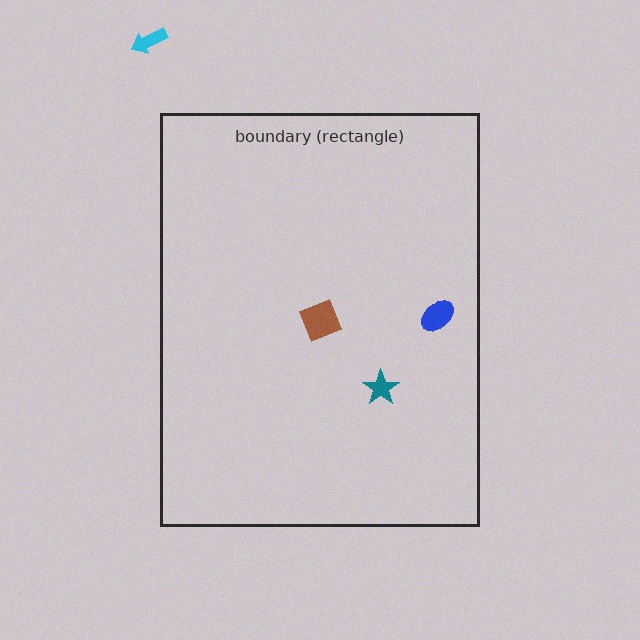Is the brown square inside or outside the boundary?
Inside.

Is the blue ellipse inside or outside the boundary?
Inside.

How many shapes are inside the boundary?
3 inside, 1 outside.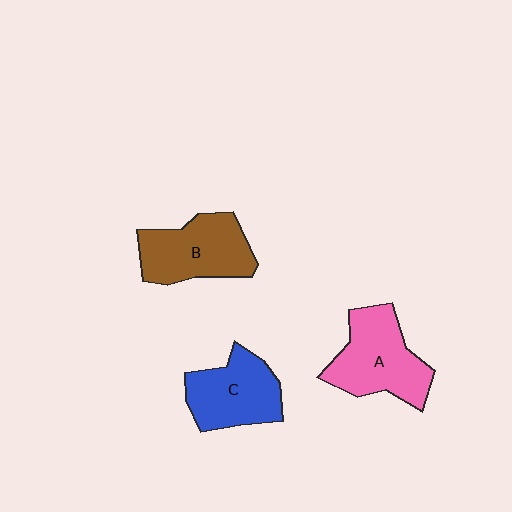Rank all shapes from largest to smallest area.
From largest to smallest: A (pink), B (brown), C (blue).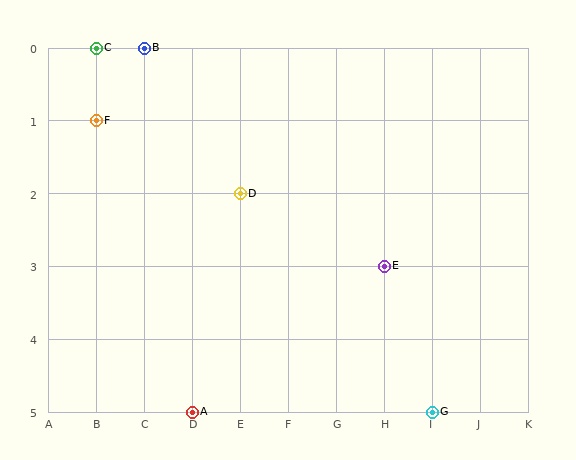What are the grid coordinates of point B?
Point B is at grid coordinates (C, 0).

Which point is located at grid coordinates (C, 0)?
Point B is at (C, 0).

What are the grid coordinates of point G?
Point G is at grid coordinates (I, 5).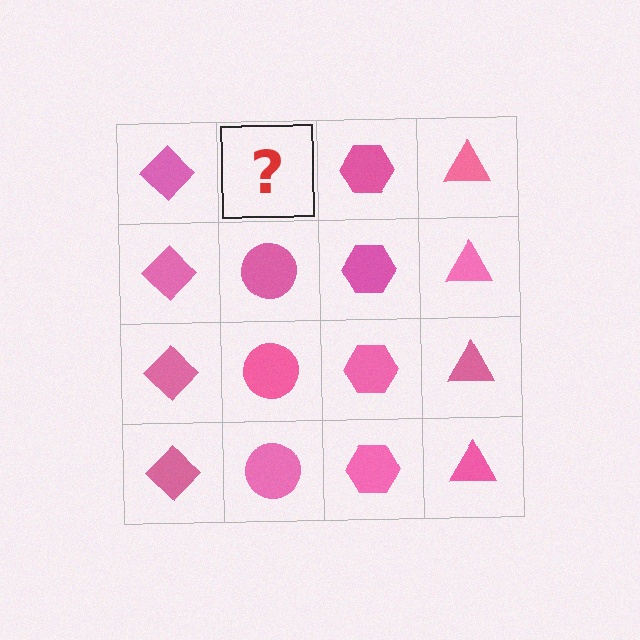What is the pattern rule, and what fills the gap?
The rule is that each column has a consistent shape. The gap should be filled with a pink circle.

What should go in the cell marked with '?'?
The missing cell should contain a pink circle.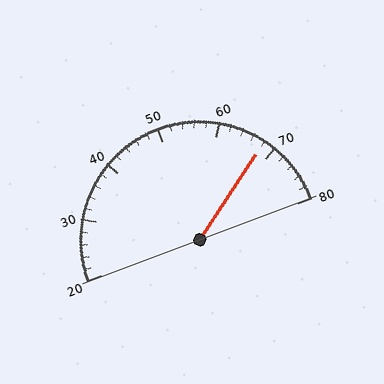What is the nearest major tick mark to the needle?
The nearest major tick mark is 70.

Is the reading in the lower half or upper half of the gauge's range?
The reading is in the upper half of the range (20 to 80).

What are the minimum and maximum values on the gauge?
The gauge ranges from 20 to 80.